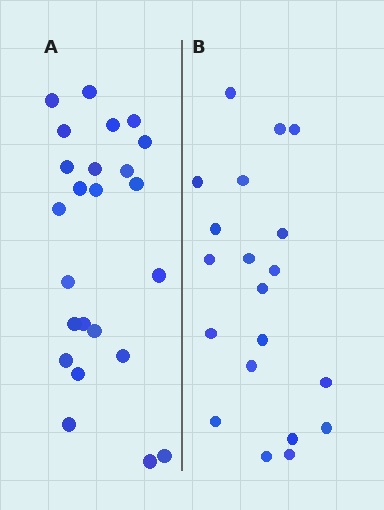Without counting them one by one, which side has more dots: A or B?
Region A (the left region) has more dots.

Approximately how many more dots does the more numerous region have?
Region A has about 4 more dots than region B.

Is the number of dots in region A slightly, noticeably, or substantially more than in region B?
Region A has only slightly more — the two regions are fairly close. The ratio is roughly 1.2 to 1.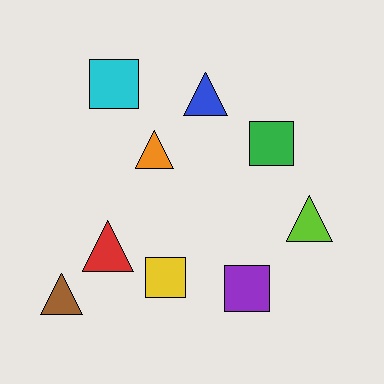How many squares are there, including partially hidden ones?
There are 4 squares.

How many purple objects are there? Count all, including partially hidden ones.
There is 1 purple object.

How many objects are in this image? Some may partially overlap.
There are 9 objects.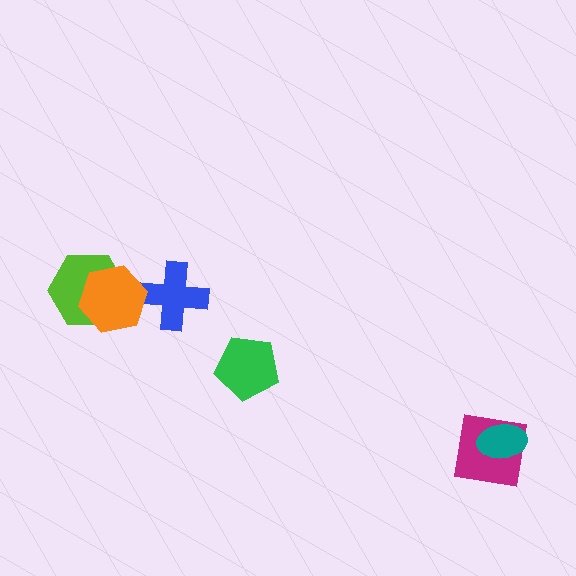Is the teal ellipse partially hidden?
No, no other shape covers it.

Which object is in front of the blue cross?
The orange hexagon is in front of the blue cross.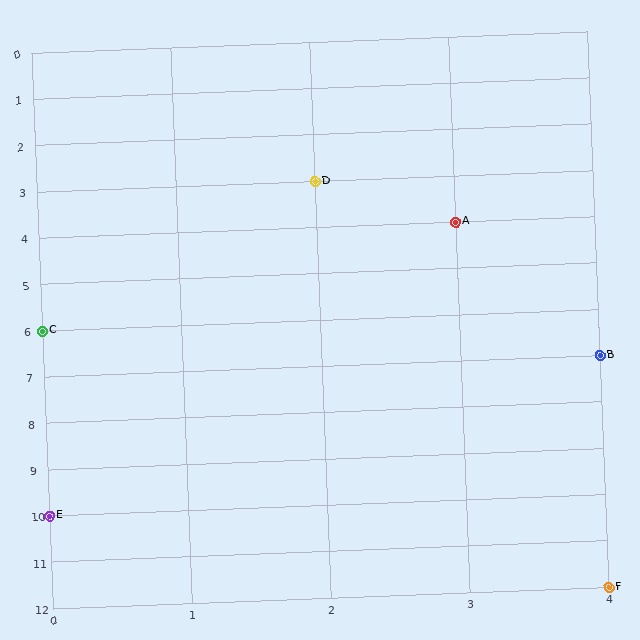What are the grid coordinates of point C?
Point C is at grid coordinates (0, 6).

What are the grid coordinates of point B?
Point B is at grid coordinates (4, 7).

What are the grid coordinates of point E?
Point E is at grid coordinates (0, 10).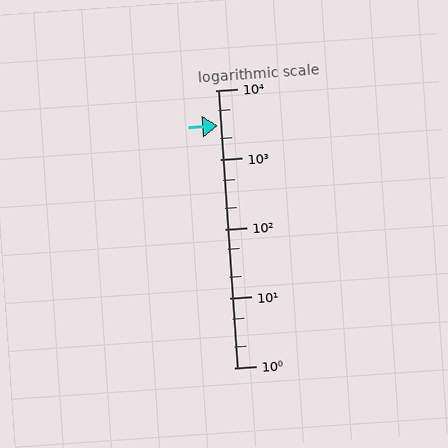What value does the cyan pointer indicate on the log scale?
The pointer indicates approximately 3100.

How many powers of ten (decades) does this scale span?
The scale spans 4 decades, from 1 to 10000.